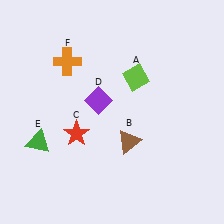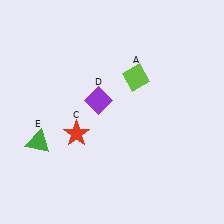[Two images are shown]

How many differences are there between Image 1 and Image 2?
There are 2 differences between the two images.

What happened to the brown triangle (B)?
The brown triangle (B) was removed in Image 2. It was in the bottom-right area of Image 1.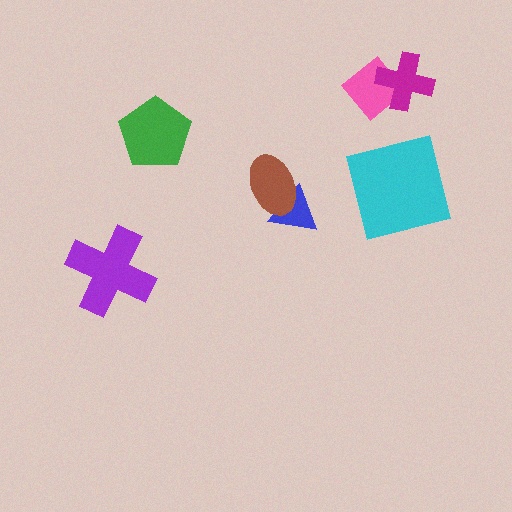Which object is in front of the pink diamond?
The magenta cross is in front of the pink diamond.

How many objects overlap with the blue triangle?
1 object overlaps with the blue triangle.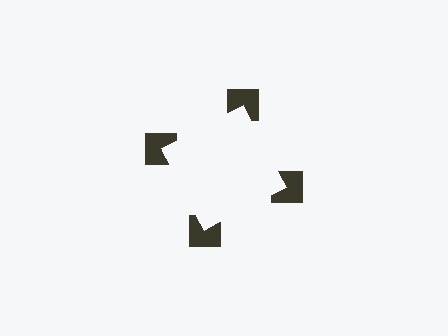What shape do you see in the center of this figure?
An illusory square — its edges are inferred from the aligned wedge cuts in the notched squares, not physically drawn.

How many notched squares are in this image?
There are 4 — one at each vertex of the illusory square.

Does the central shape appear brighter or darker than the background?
It typically appears slightly brighter than the background, even though no actual brightness change is drawn.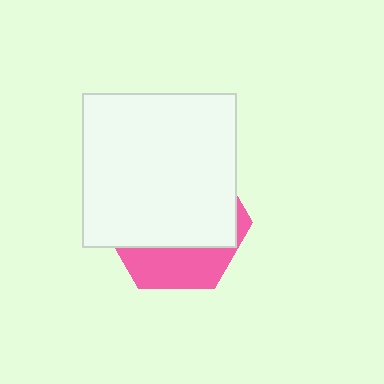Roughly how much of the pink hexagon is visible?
A small part of it is visible (roughly 30%).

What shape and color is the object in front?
The object in front is a white square.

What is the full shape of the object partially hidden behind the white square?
The partially hidden object is a pink hexagon.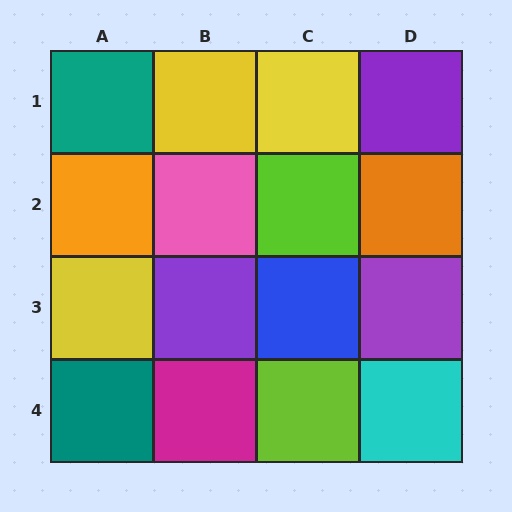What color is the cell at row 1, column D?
Purple.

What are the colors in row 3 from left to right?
Yellow, purple, blue, purple.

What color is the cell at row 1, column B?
Yellow.